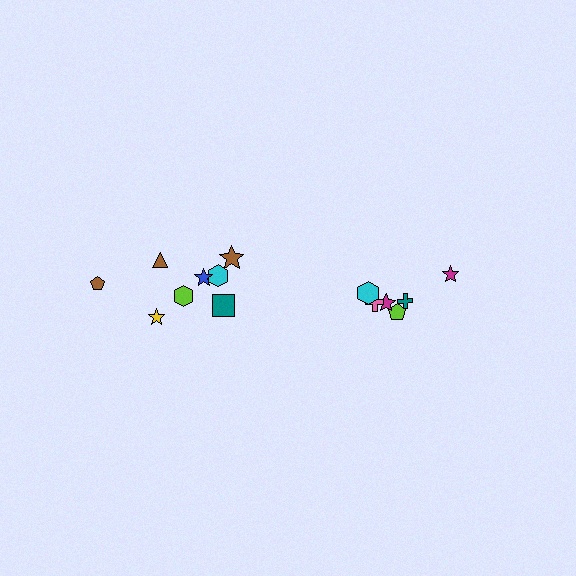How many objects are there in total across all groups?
There are 14 objects.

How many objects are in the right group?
There are 6 objects.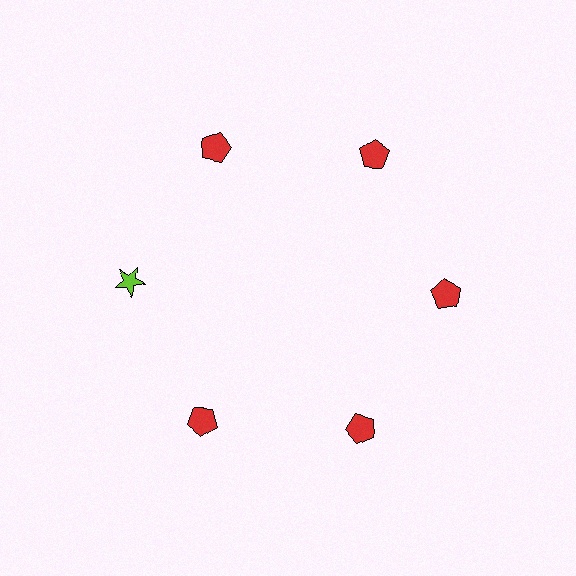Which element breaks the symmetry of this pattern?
The lime star at roughly the 9 o'clock position breaks the symmetry. All other shapes are red pentagons.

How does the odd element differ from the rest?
It differs in both color (lime instead of red) and shape (star instead of pentagon).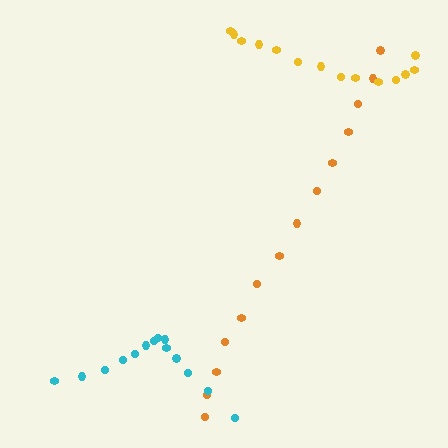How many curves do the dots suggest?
There are 3 distinct paths.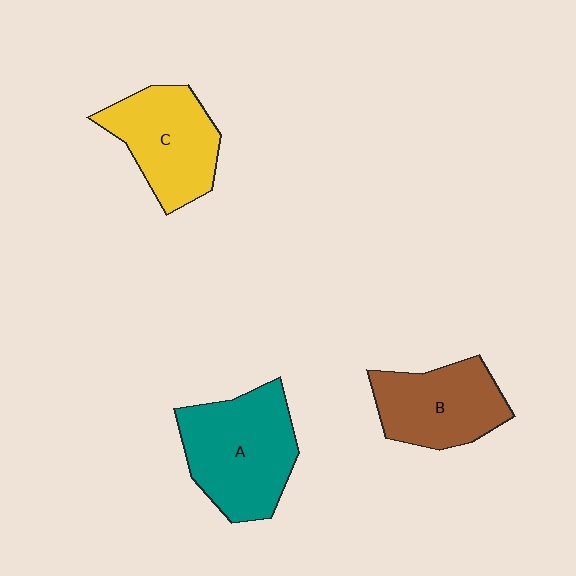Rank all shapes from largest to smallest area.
From largest to smallest: A (teal), C (yellow), B (brown).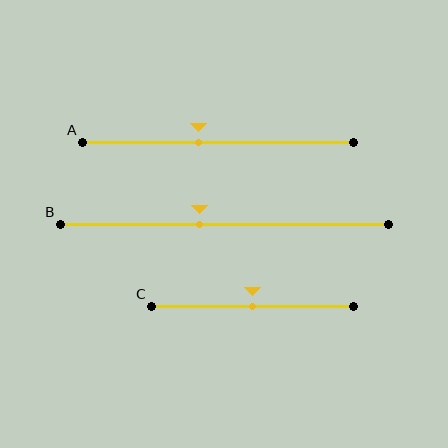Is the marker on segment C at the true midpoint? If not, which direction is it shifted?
Yes, the marker on segment C is at the true midpoint.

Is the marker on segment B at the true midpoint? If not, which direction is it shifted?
No, the marker on segment B is shifted to the left by about 8% of the segment length.